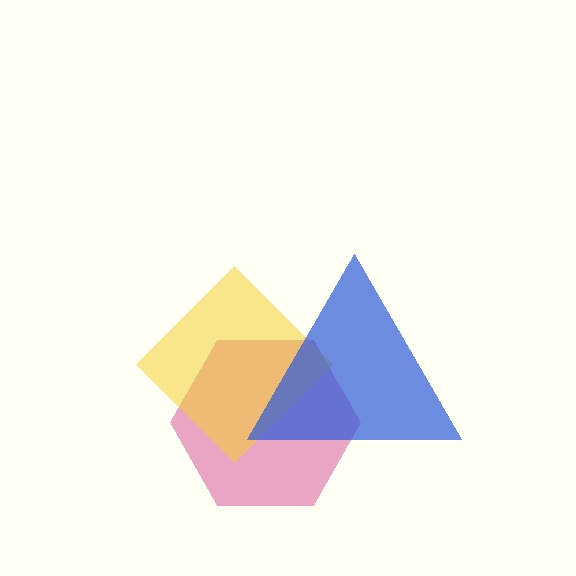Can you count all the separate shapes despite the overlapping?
Yes, there are 3 separate shapes.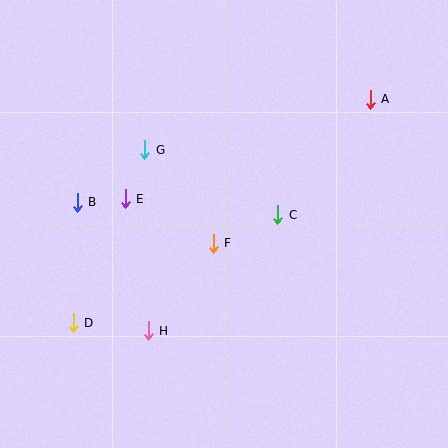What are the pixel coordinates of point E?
Point E is at (125, 199).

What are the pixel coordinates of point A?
Point A is at (370, 99).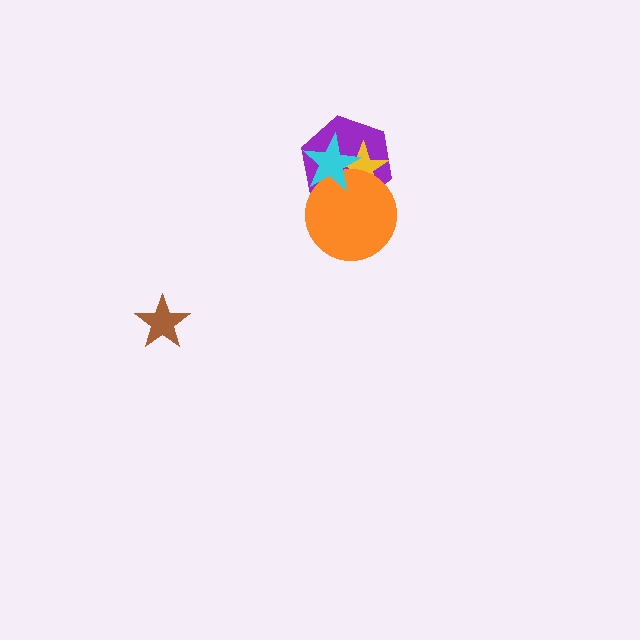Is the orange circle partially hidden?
Yes, it is partially covered by another shape.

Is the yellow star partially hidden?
Yes, it is partially covered by another shape.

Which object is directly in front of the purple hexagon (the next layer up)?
The yellow star is directly in front of the purple hexagon.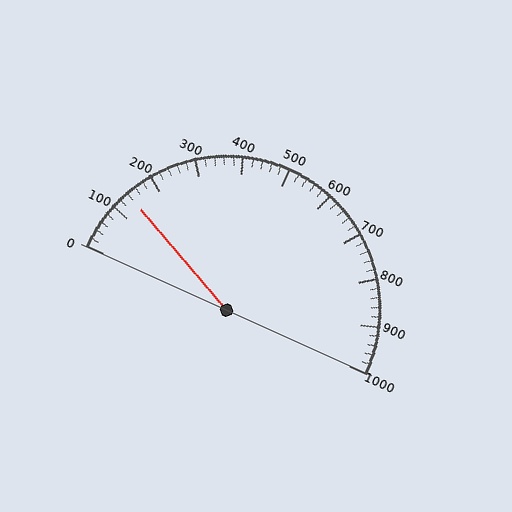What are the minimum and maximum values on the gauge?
The gauge ranges from 0 to 1000.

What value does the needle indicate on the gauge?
The needle indicates approximately 140.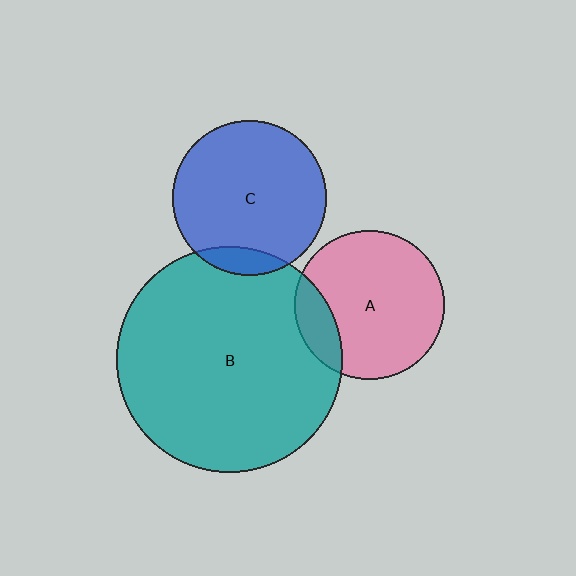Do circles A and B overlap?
Yes.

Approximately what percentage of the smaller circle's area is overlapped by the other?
Approximately 15%.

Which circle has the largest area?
Circle B (teal).